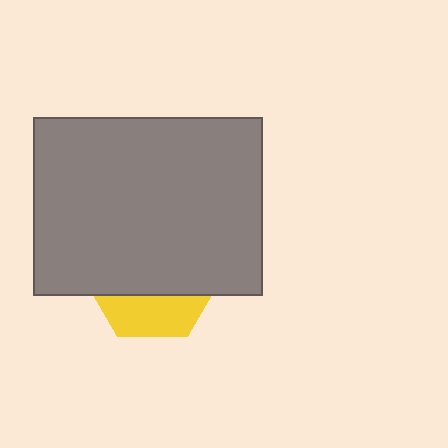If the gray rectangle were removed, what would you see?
You would see the complete yellow hexagon.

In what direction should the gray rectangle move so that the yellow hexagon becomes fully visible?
The gray rectangle should move up. That is the shortest direction to clear the overlap and leave the yellow hexagon fully visible.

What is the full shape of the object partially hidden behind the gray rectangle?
The partially hidden object is a yellow hexagon.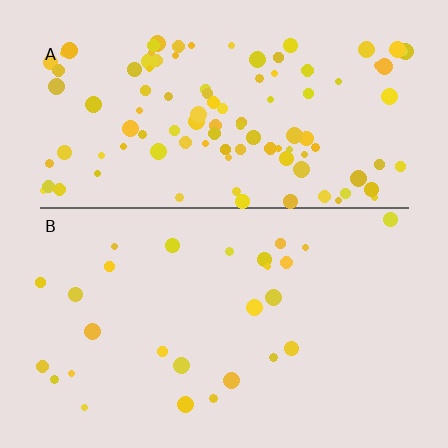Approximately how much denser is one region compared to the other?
Approximately 4.0× — region A over region B.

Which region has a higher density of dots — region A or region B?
A (the top).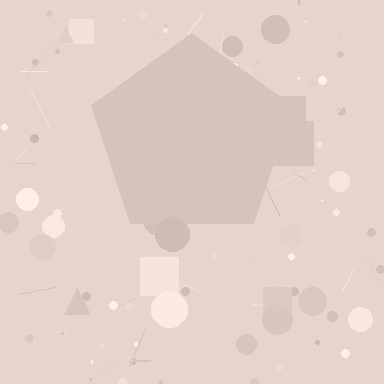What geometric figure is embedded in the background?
A pentagon is embedded in the background.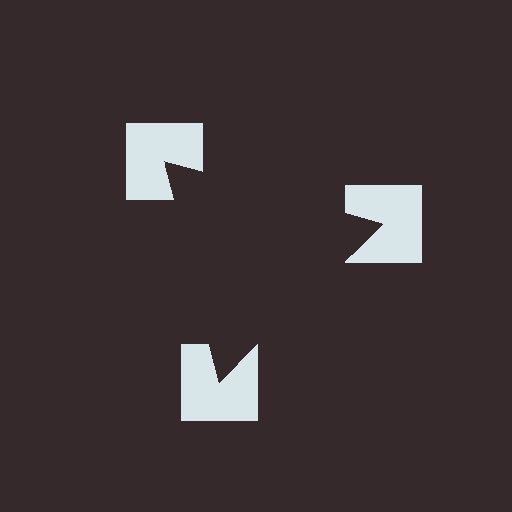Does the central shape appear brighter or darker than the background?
It typically appears slightly darker than the background, even though no actual brightness change is drawn.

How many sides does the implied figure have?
3 sides.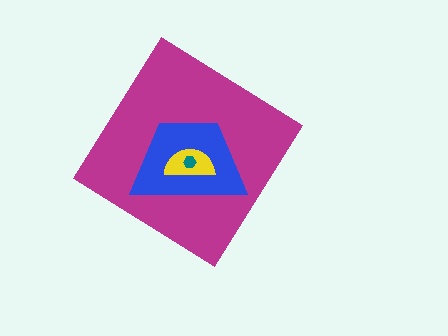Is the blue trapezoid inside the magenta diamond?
Yes.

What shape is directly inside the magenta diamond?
The blue trapezoid.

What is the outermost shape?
The magenta diamond.